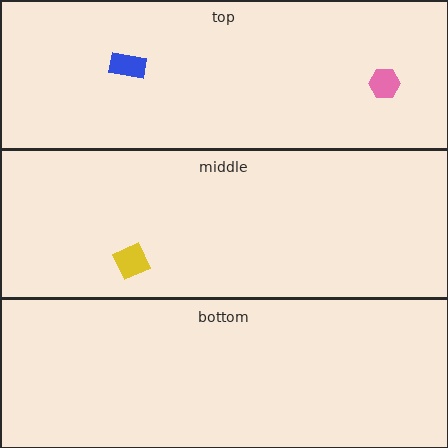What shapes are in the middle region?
The yellow diamond.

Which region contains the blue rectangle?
The top region.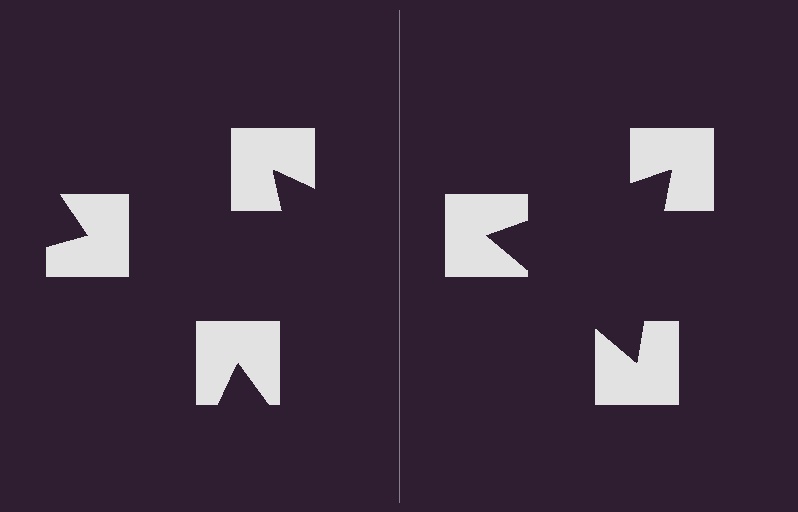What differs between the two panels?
The notched squares are positioned identically on both sides; only the wedge orientations differ. On the right they align to a triangle; on the left they are misaligned.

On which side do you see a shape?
An illusory triangle appears on the right side. On the left side the wedge cuts are rotated, so no coherent shape forms.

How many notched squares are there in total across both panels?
6 — 3 on each side.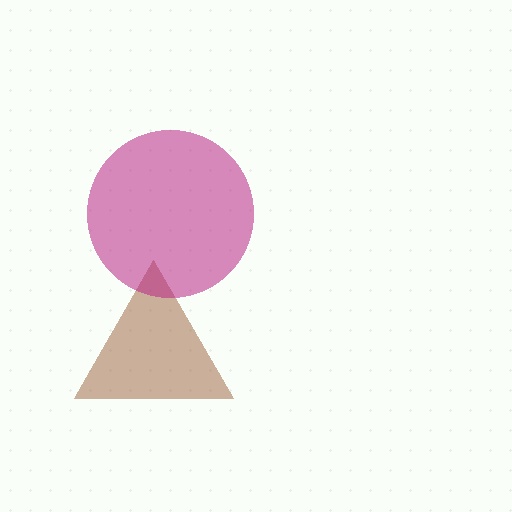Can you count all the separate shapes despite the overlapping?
Yes, there are 2 separate shapes.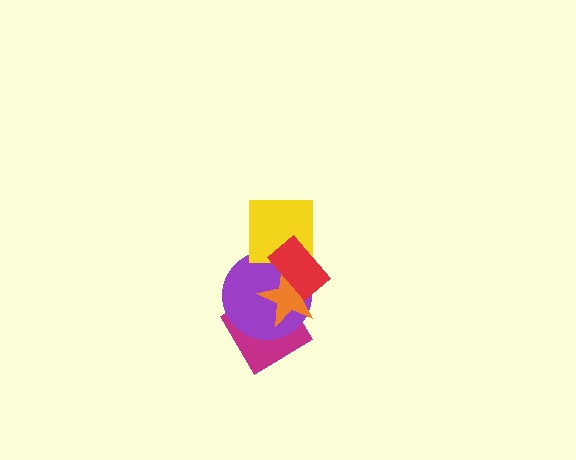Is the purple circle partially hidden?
Yes, it is partially covered by another shape.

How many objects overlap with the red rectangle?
3 objects overlap with the red rectangle.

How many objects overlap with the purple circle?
4 objects overlap with the purple circle.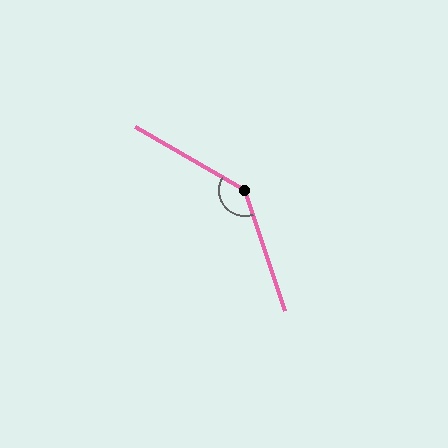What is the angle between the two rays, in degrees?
Approximately 139 degrees.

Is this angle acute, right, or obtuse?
It is obtuse.